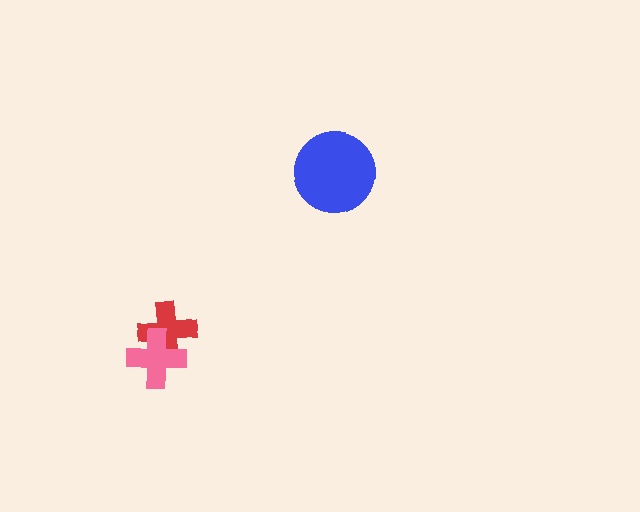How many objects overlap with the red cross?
1 object overlaps with the red cross.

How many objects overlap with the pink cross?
1 object overlaps with the pink cross.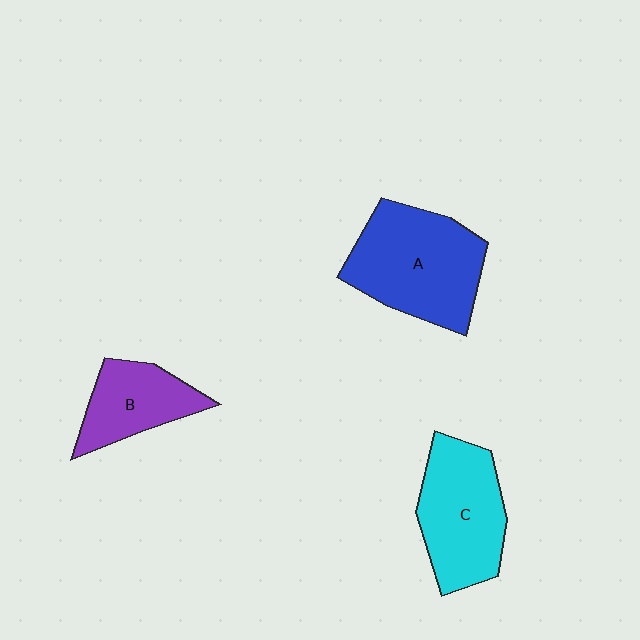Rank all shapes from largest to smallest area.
From largest to smallest: A (blue), C (cyan), B (purple).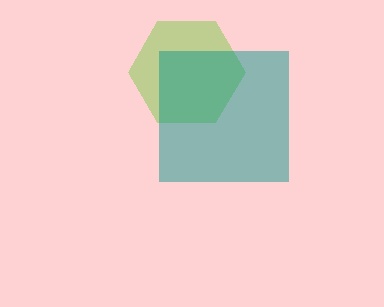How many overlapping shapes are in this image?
There are 2 overlapping shapes in the image.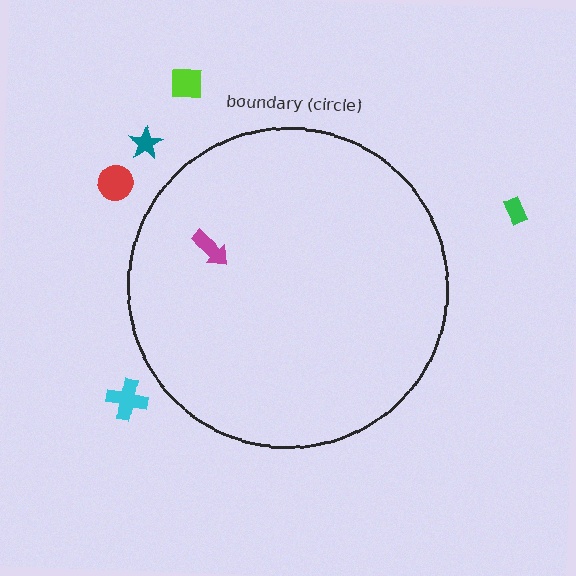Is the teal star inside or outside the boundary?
Outside.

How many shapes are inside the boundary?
1 inside, 5 outside.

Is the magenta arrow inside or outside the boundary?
Inside.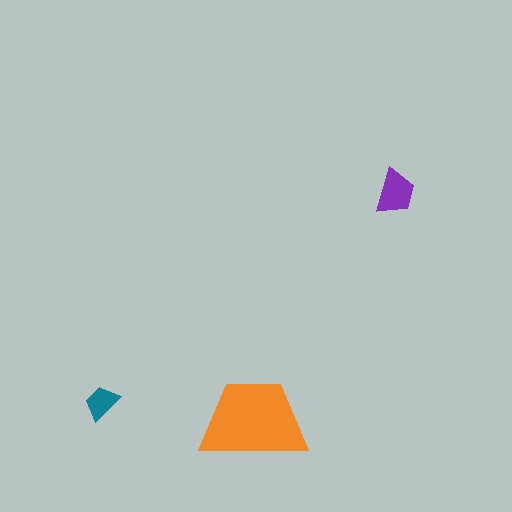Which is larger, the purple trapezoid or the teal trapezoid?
The purple one.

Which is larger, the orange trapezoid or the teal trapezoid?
The orange one.